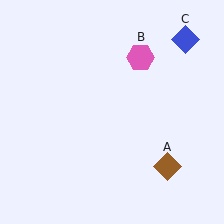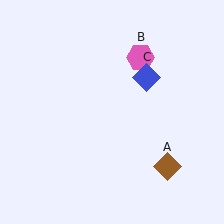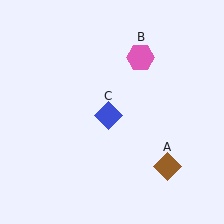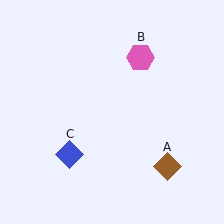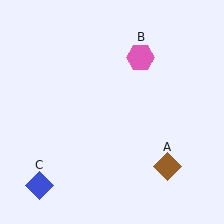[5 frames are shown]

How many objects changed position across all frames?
1 object changed position: blue diamond (object C).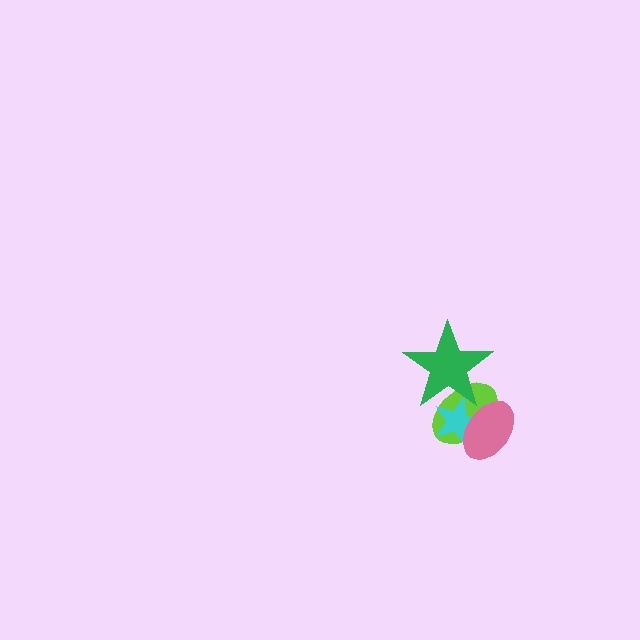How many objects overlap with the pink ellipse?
2 objects overlap with the pink ellipse.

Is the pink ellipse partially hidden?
No, no other shape covers it.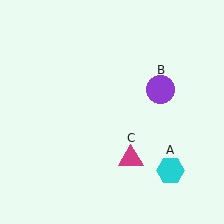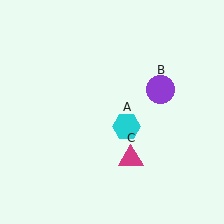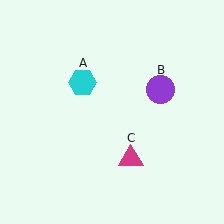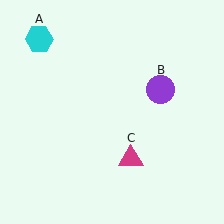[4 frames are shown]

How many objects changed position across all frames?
1 object changed position: cyan hexagon (object A).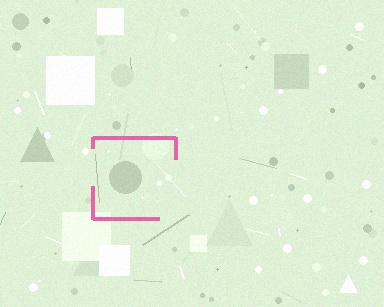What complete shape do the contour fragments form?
The contour fragments form a square.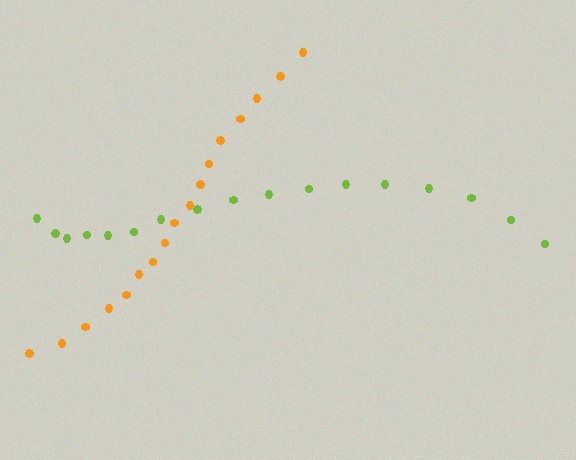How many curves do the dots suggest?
There are 2 distinct paths.